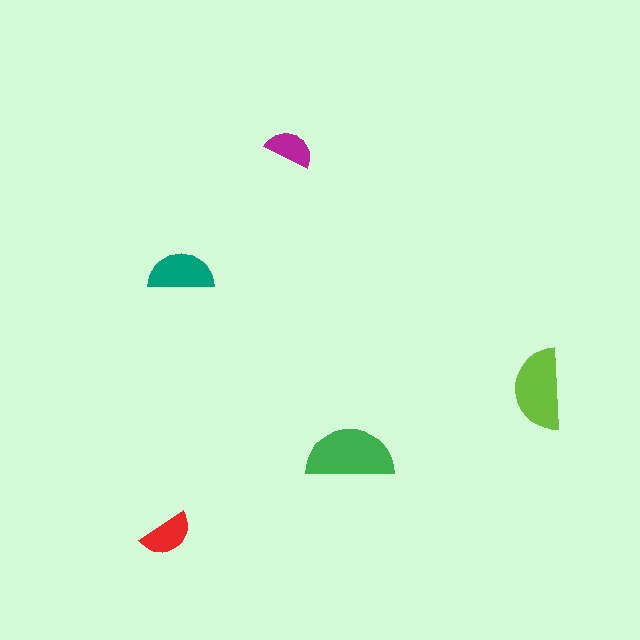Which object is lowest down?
The red semicircle is bottommost.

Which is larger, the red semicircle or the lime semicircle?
The lime one.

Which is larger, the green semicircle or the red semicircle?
The green one.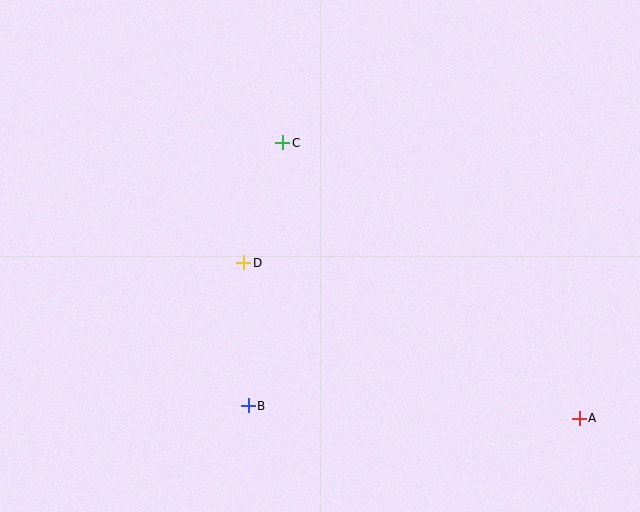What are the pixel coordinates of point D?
Point D is at (244, 263).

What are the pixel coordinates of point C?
Point C is at (283, 143).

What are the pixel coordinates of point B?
Point B is at (248, 406).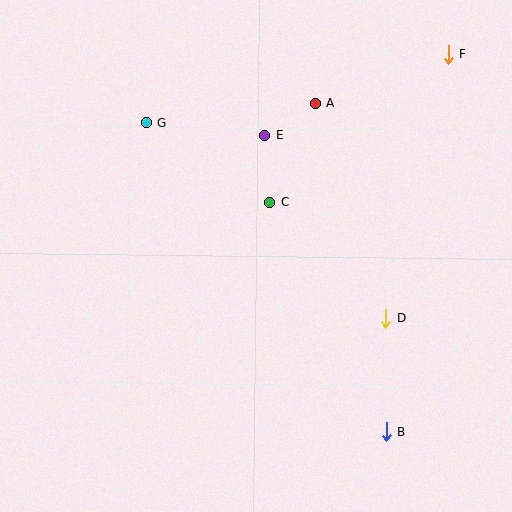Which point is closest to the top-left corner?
Point G is closest to the top-left corner.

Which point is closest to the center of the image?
Point C at (269, 202) is closest to the center.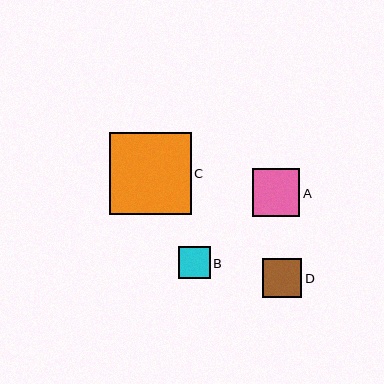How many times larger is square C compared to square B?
Square C is approximately 2.5 times the size of square B.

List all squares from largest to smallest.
From largest to smallest: C, A, D, B.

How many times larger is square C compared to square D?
Square C is approximately 2.1 times the size of square D.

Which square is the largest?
Square C is the largest with a size of approximately 82 pixels.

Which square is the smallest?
Square B is the smallest with a size of approximately 32 pixels.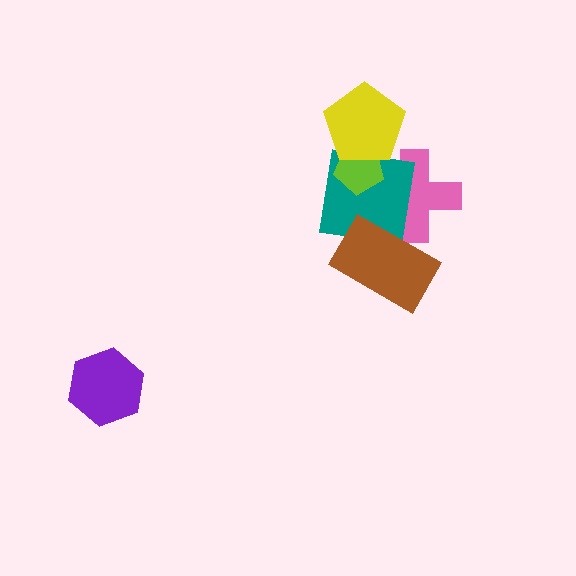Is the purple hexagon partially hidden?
No, no other shape covers it.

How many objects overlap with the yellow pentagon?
2 objects overlap with the yellow pentagon.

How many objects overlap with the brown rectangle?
2 objects overlap with the brown rectangle.